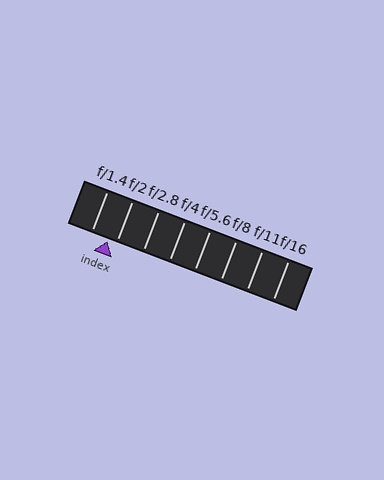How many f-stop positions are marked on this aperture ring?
There are 8 f-stop positions marked.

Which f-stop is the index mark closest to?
The index mark is closest to f/2.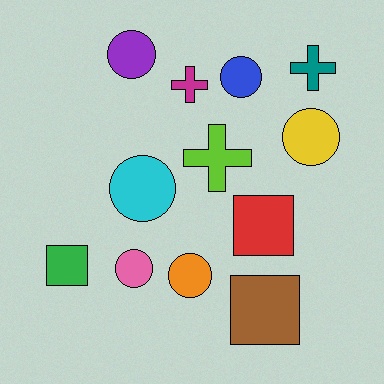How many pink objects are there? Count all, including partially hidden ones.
There is 1 pink object.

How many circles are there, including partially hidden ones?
There are 6 circles.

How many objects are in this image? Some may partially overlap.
There are 12 objects.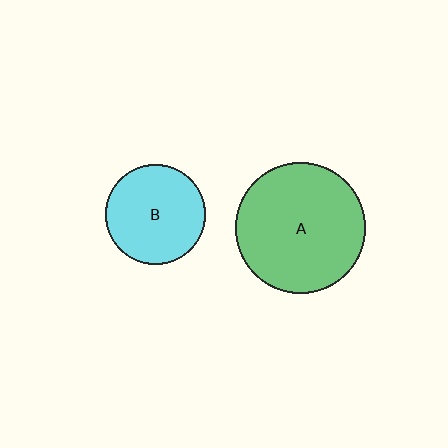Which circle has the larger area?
Circle A (green).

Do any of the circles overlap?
No, none of the circles overlap.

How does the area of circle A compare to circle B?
Approximately 1.7 times.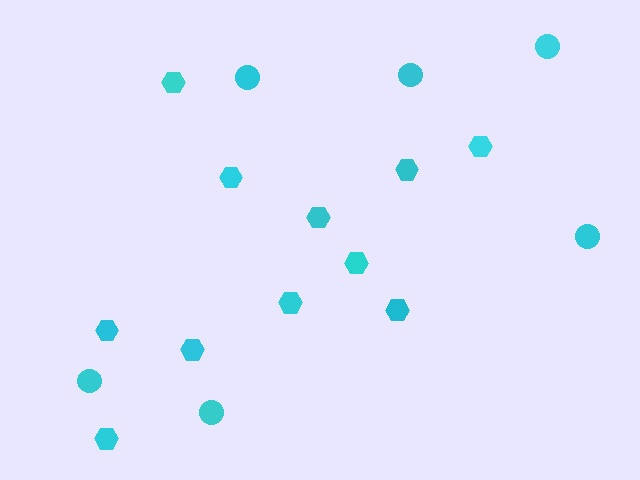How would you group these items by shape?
There are 2 groups: one group of circles (6) and one group of hexagons (11).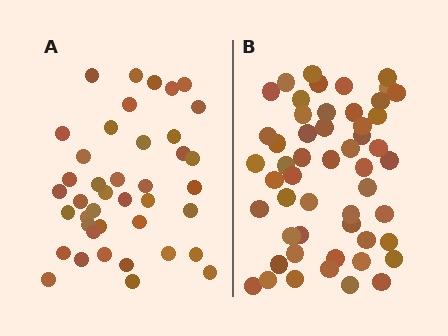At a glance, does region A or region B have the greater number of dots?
Region B (the right region) has more dots.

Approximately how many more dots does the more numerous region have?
Region B has roughly 12 or so more dots than region A.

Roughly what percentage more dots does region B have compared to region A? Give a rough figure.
About 25% more.